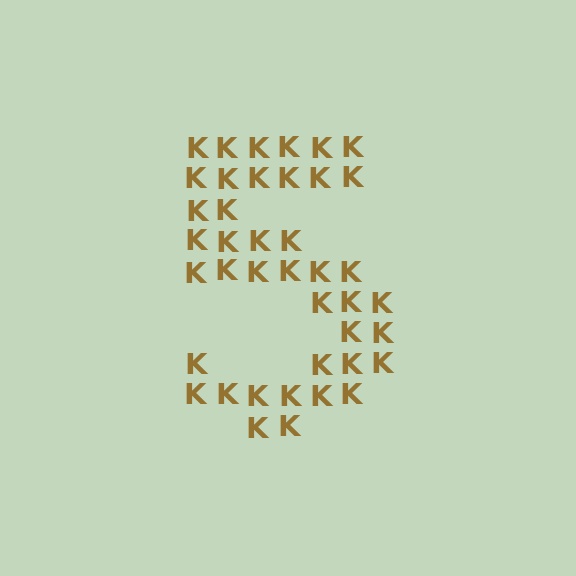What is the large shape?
The large shape is the digit 5.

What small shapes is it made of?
It is made of small letter K's.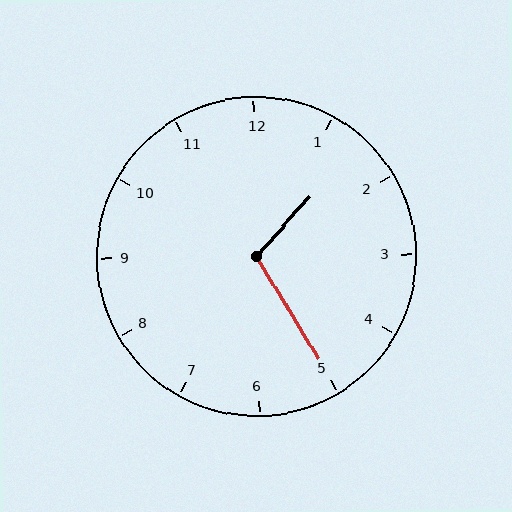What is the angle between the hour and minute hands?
Approximately 108 degrees.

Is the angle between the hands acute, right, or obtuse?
It is obtuse.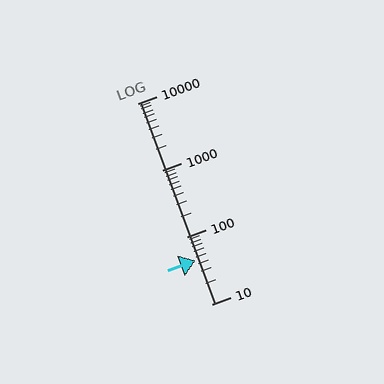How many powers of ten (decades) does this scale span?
The scale spans 3 decades, from 10 to 10000.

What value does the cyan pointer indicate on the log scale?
The pointer indicates approximately 45.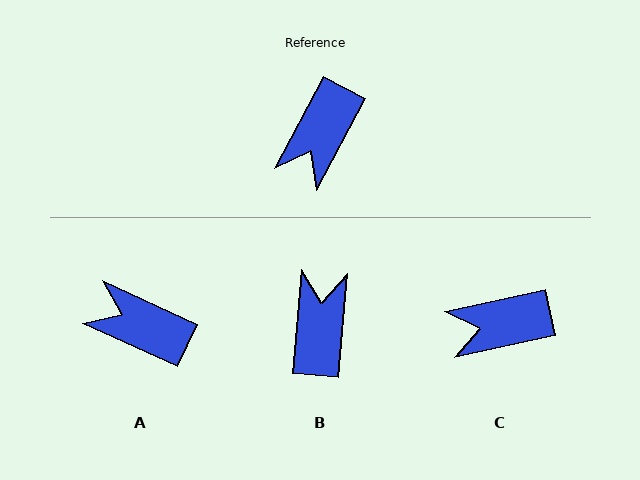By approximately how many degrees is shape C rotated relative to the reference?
Approximately 50 degrees clockwise.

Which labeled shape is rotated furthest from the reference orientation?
B, about 157 degrees away.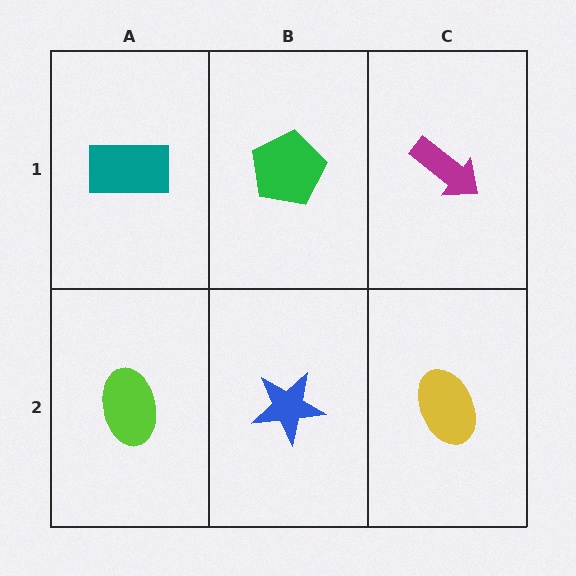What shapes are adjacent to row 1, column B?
A blue star (row 2, column B), a teal rectangle (row 1, column A), a magenta arrow (row 1, column C).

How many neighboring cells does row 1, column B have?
3.